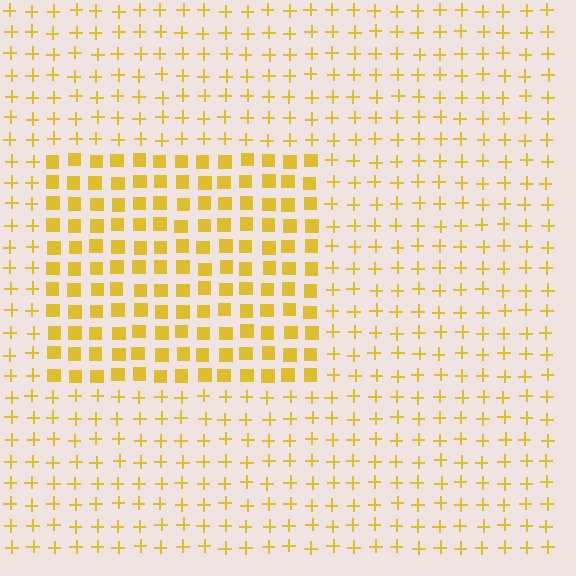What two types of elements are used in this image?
The image uses squares inside the rectangle region and plus signs outside it.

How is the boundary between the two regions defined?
The boundary is defined by a change in element shape: squares inside vs. plus signs outside. All elements share the same color and spacing.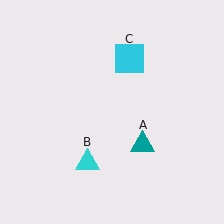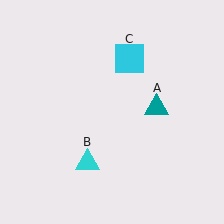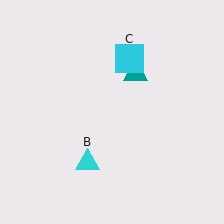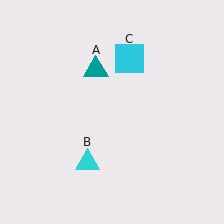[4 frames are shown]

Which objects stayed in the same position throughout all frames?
Cyan triangle (object B) and cyan square (object C) remained stationary.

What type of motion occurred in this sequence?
The teal triangle (object A) rotated counterclockwise around the center of the scene.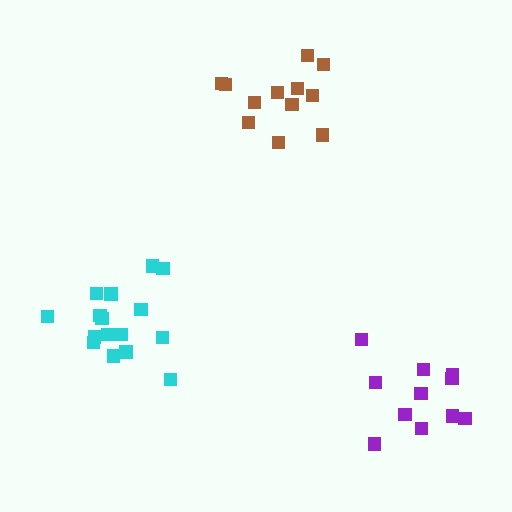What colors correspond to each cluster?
The clusters are colored: brown, cyan, purple.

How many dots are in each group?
Group 1: 12 dots, Group 2: 16 dots, Group 3: 11 dots (39 total).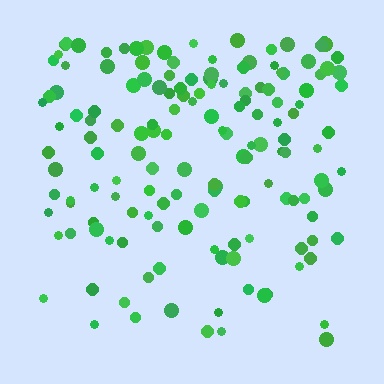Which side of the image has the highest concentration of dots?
The top.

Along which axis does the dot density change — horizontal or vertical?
Vertical.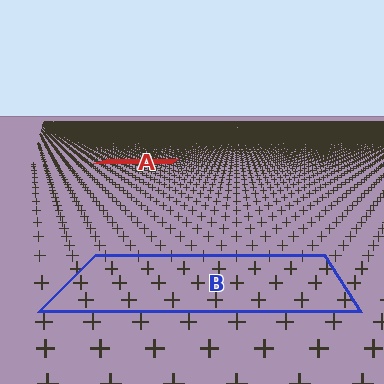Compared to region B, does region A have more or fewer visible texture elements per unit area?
Region A has more texture elements per unit area — they are packed more densely because it is farther away.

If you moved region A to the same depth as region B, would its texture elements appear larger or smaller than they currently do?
They would appear larger. At a closer depth, the same texture elements are projected at a bigger on-screen size.